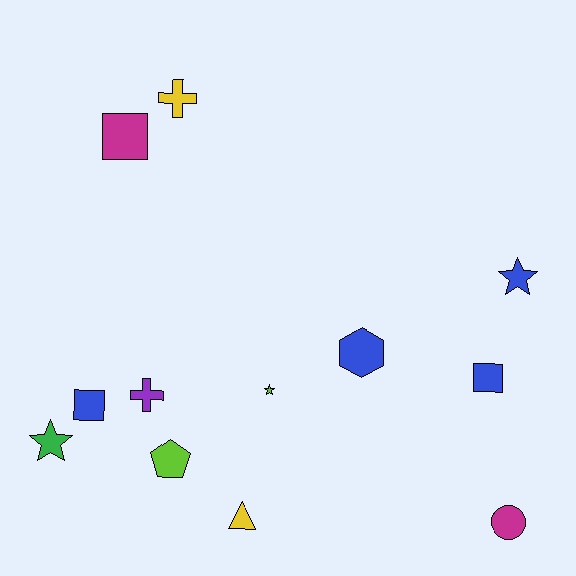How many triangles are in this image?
There is 1 triangle.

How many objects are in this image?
There are 12 objects.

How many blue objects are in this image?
There are 4 blue objects.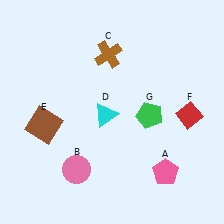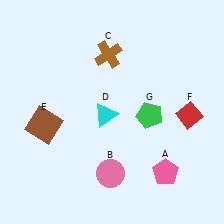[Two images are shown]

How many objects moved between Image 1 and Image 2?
1 object moved between the two images.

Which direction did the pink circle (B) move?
The pink circle (B) moved right.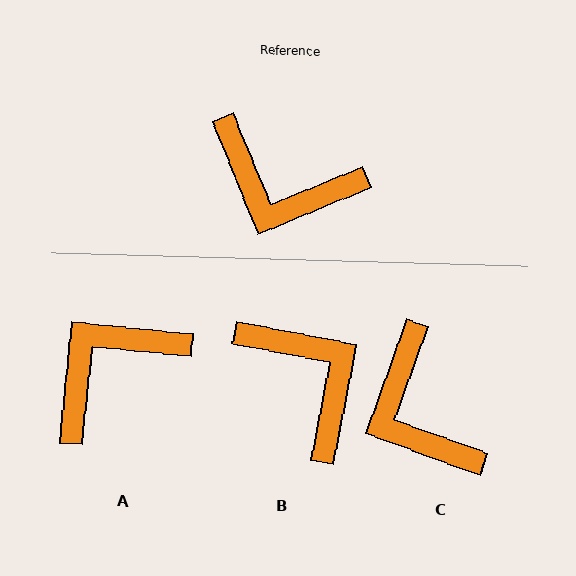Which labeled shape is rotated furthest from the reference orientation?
B, about 147 degrees away.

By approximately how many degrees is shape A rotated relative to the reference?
Approximately 118 degrees clockwise.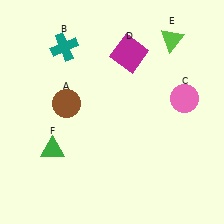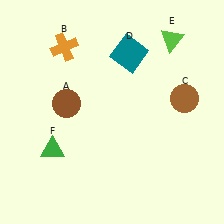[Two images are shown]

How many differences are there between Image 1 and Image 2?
There are 3 differences between the two images.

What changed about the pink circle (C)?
In Image 1, C is pink. In Image 2, it changed to brown.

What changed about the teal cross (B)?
In Image 1, B is teal. In Image 2, it changed to orange.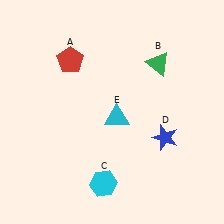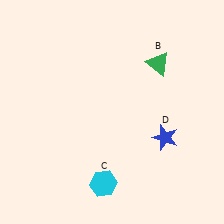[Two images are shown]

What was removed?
The cyan triangle (E), the red pentagon (A) were removed in Image 2.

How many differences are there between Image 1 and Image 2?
There are 2 differences between the two images.